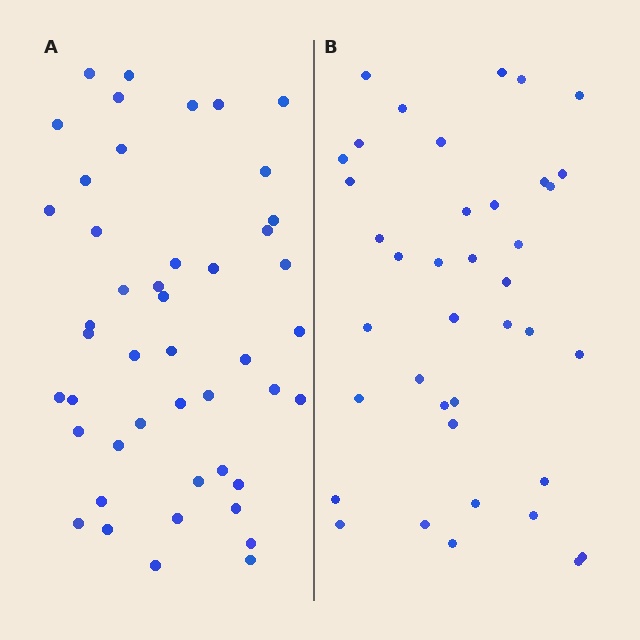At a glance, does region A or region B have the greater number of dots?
Region A (the left region) has more dots.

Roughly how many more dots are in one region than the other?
Region A has roughly 8 or so more dots than region B.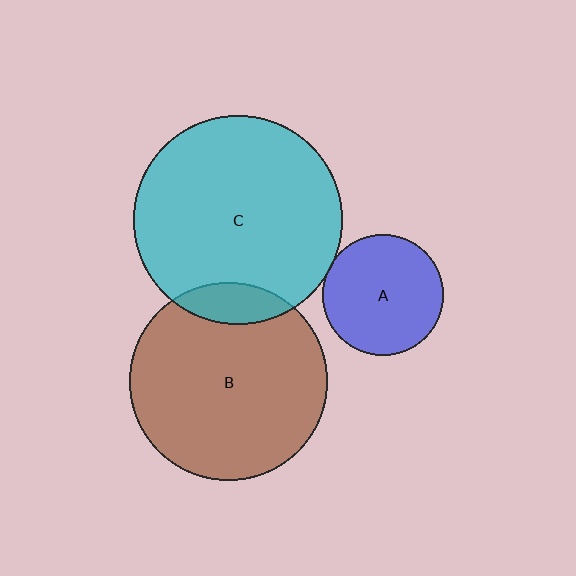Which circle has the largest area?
Circle C (cyan).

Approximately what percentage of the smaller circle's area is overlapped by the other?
Approximately 5%.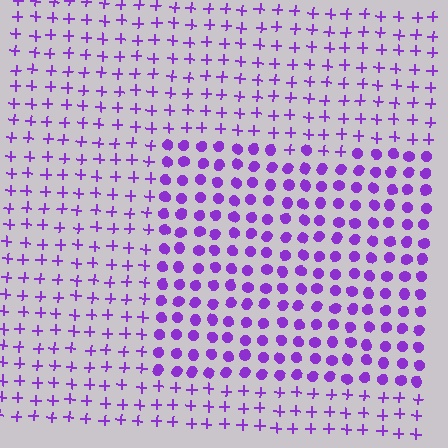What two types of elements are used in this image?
The image uses circles inside the rectangle region and plus signs outside it.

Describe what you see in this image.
The image is filled with small purple elements arranged in a uniform grid. A rectangle-shaped region contains circles, while the surrounding area contains plus signs. The boundary is defined purely by the change in element shape.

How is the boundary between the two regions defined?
The boundary is defined by a change in element shape: circles inside vs. plus signs outside. All elements share the same color and spacing.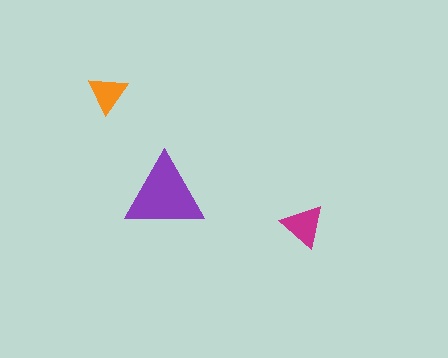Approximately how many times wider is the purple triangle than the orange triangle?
About 2 times wider.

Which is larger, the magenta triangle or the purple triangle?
The purple one.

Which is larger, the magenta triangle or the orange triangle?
The magenta one.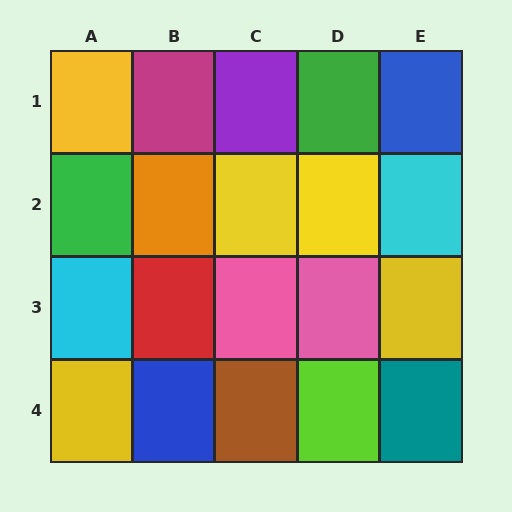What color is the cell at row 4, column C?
Brown.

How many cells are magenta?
1 cell is magenta.